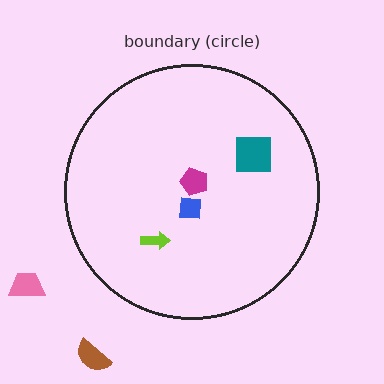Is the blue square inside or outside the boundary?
Inside.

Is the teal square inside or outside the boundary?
Inside.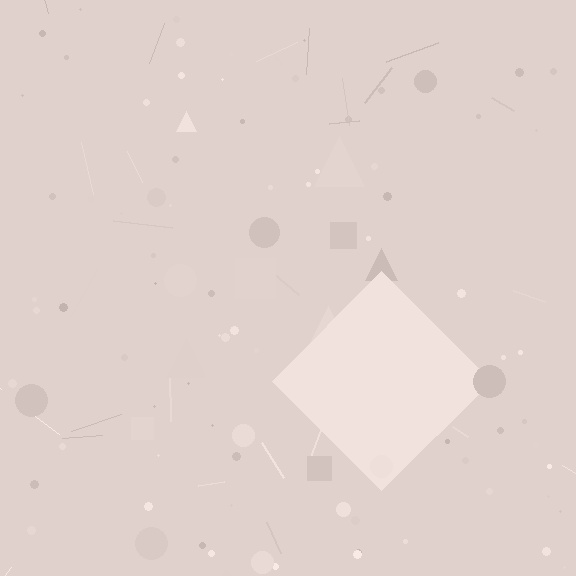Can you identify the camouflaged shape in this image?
The camouflaged shape is a diamond.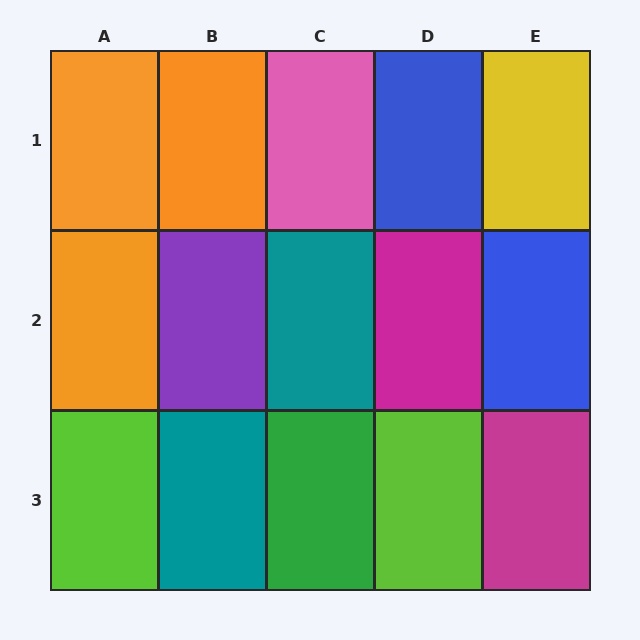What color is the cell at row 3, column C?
Green.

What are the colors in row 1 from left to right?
Orange, orange, pink, blue, yellow.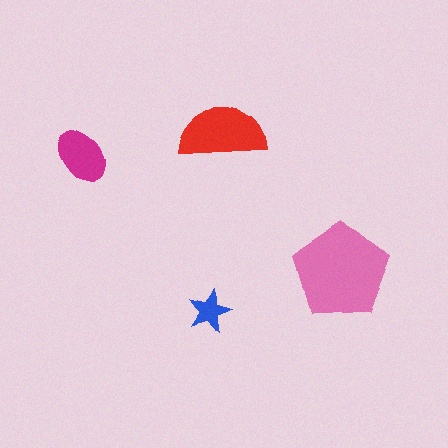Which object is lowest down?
The blue star is bottommost.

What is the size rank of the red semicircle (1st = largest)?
2nd.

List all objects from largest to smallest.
The pink pentagon, the red semicircle, the magenta ellipse, the blue star.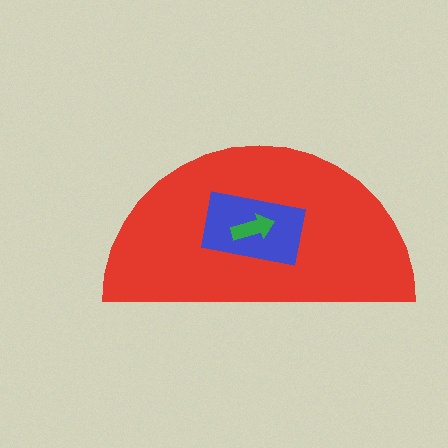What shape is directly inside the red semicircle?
The blue rectangle.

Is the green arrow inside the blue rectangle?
Yes.